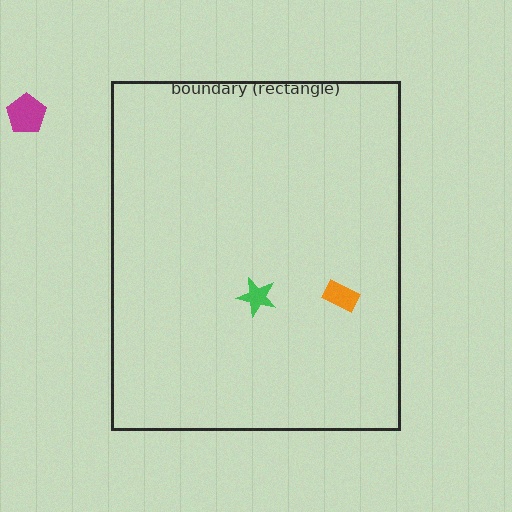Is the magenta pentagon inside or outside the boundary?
Outside.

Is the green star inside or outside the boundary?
Inside.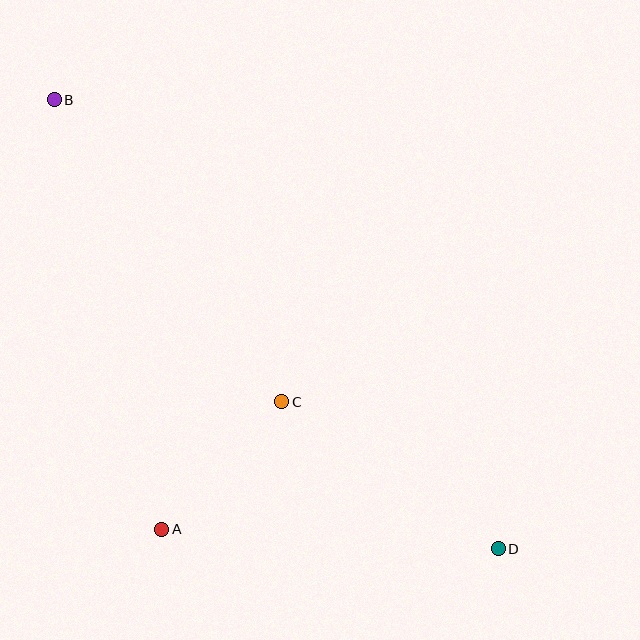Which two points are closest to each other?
Points A and C are closest to each other.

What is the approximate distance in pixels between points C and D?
The distance between C and D is approximately 262 pixels.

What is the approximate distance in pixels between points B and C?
The distance between B and C is approximately 378 pixels.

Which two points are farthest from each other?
Points B and D are farthest from each other.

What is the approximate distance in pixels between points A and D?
The distance between A and D is approximately 337 pixels.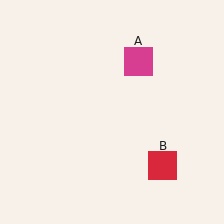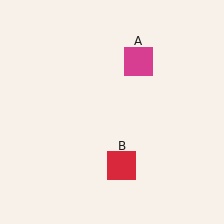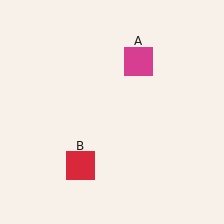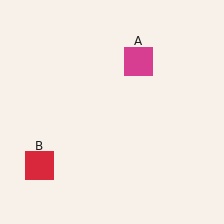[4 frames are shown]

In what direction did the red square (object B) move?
The red square (object B) moved left.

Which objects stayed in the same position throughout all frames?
Magenta square (object A) remained stationary.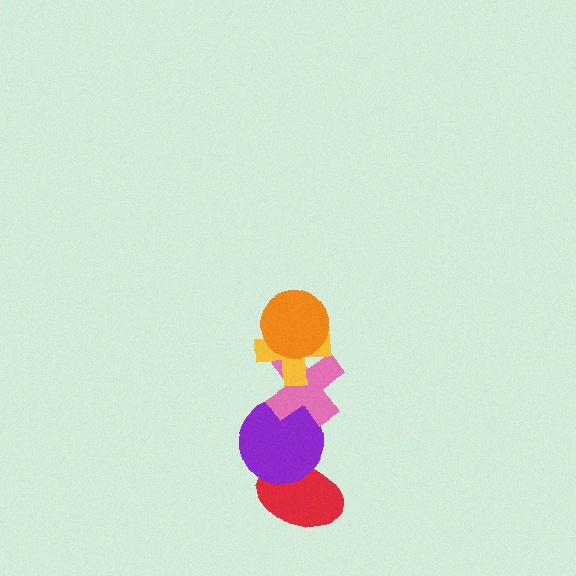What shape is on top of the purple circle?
The pink cross is on top of the purple circle.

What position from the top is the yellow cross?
The yellow cross is 2nd from the top.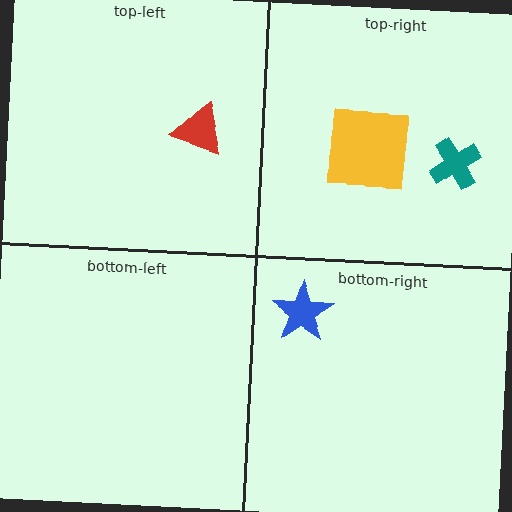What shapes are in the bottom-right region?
The blue star.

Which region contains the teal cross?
The top-right region.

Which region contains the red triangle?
The top-left region.